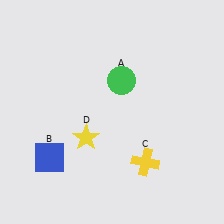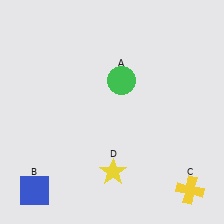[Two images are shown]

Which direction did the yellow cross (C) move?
The yellow cross (C) moved right.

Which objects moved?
The objects that moved are: the blue square (B), the yellow cross (C), the yellow star (D).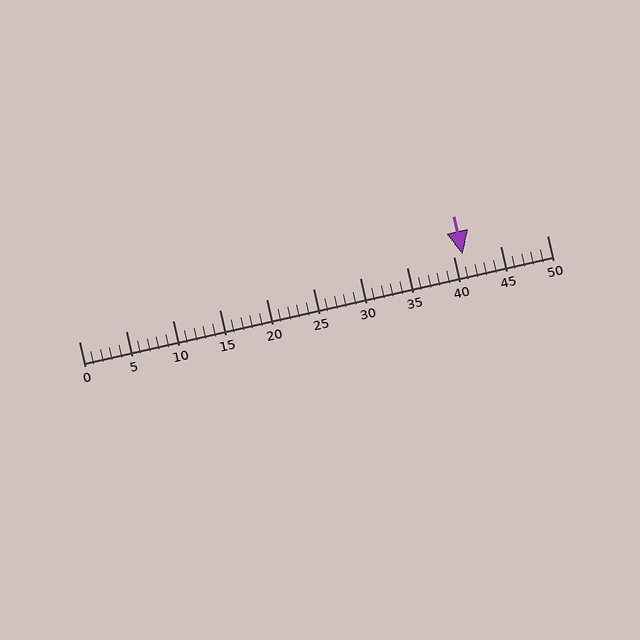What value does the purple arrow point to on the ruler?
The purple arrow points to approximately 41.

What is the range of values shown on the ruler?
The ruler shows values from 0 to 50.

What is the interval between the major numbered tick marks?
The major tick marks are spaced 5 units apart.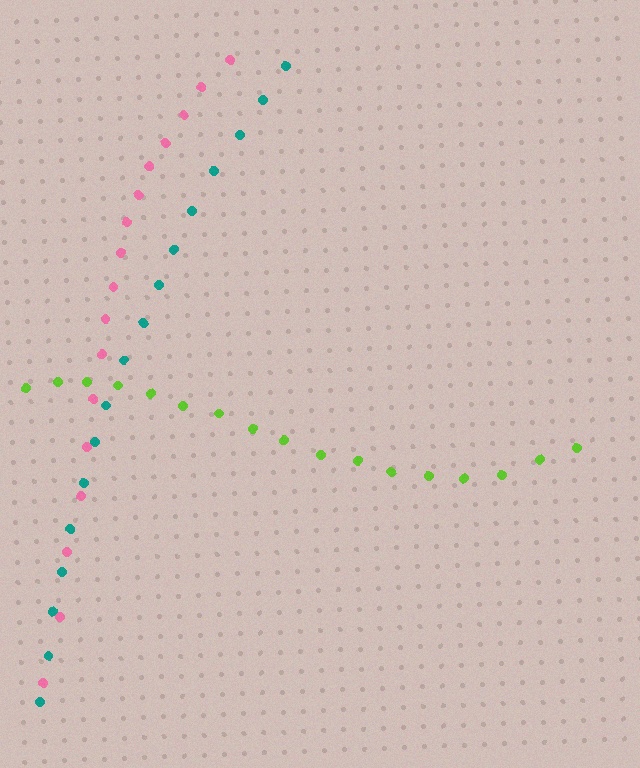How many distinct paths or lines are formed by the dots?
There are 3 distinct paths.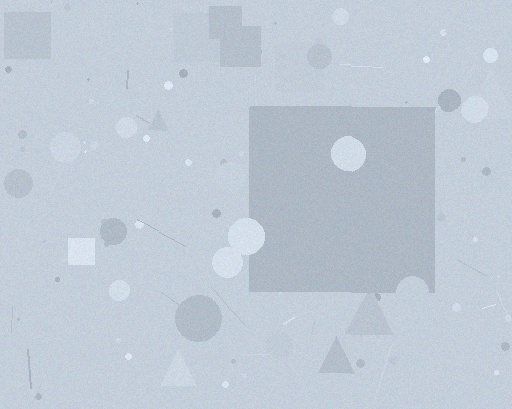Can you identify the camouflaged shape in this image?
The camouflaged shape is a square.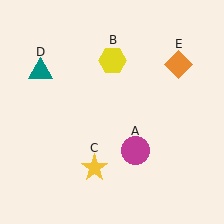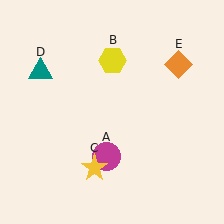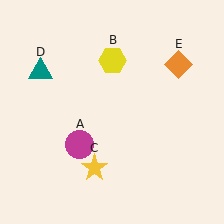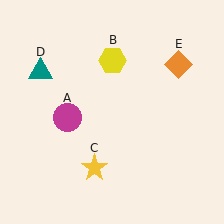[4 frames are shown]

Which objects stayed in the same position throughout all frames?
Yellow hexagon (object B) and yellow star (object C) and teal triangle (object D) and orange diamond (object E) remained stationary.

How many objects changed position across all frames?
1 object changed position: magenta circle (object A).